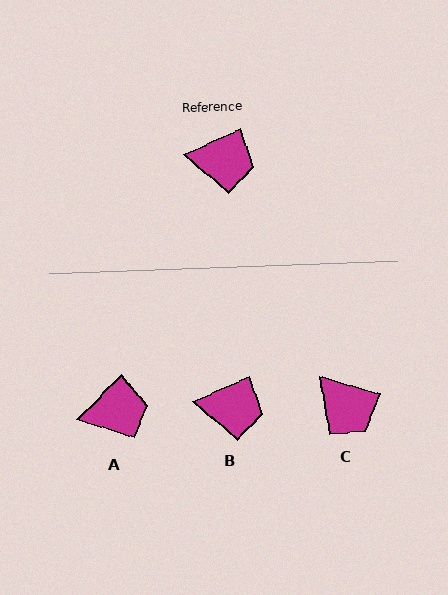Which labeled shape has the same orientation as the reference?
B.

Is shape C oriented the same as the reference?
No, it is off by about 40 degrees.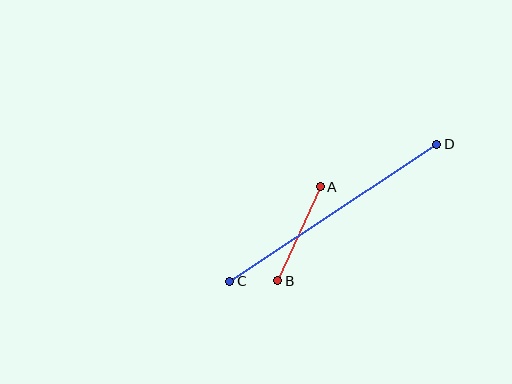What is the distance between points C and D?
The distance is approximately 248 pixels.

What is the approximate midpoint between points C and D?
The midpoint is at approximately (333, 213) pixels.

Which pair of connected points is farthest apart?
Points C and D are farthest apart.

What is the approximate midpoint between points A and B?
The midpoint is at approximately (299, 234) pixels.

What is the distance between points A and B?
The distance is approximately 104 pixels.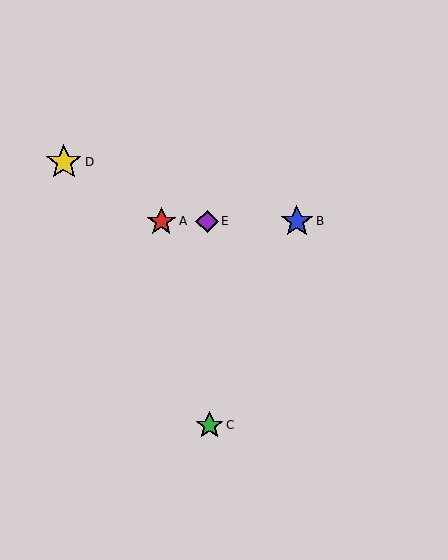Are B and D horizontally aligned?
No, B is at y≈221 and D is at y≈162.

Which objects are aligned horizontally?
Objects A, B, E are aligned horizontally.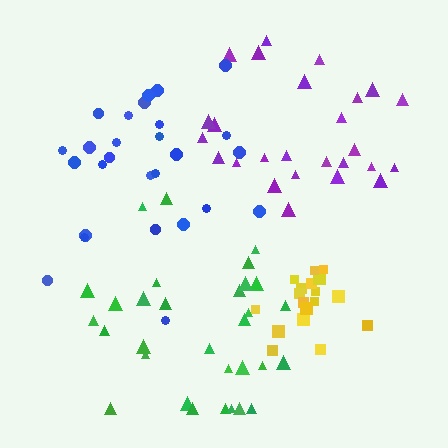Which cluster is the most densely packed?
Yellow.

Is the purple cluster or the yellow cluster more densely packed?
Yellow.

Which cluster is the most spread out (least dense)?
Purple.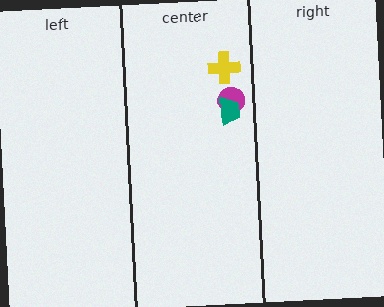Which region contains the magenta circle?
The center region.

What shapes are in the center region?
The magenta circle, the teal trapezoid, the yellow cross.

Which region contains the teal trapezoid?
The center region.